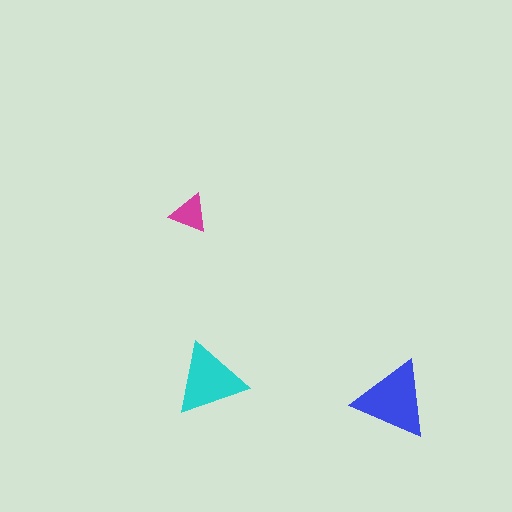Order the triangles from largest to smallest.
the blue one, the cyan one, the magenta one.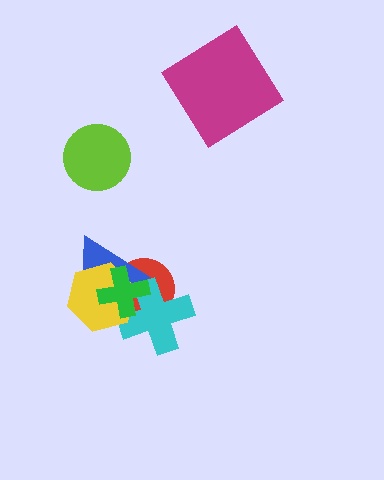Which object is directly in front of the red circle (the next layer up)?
The blue triangle is directly in front of the red circle.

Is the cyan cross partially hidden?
Yes, it is partially covered by another shape.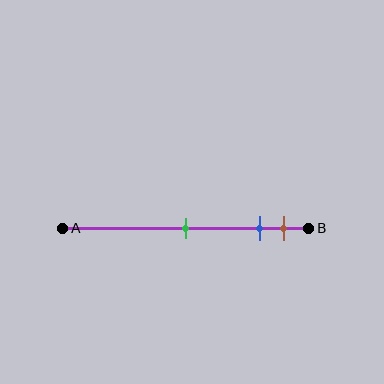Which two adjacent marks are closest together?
The blue and brown marks are the closest adjacent pair.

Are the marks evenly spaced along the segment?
No, the marks are not evenly spaced.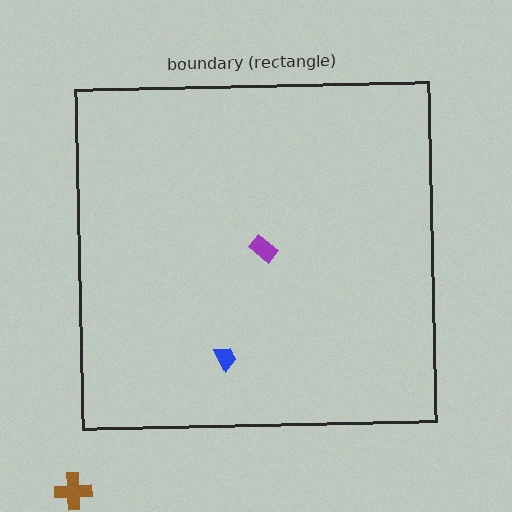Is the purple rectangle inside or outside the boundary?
Inside.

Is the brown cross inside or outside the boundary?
Outside.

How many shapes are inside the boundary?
2 inside, 1 outside.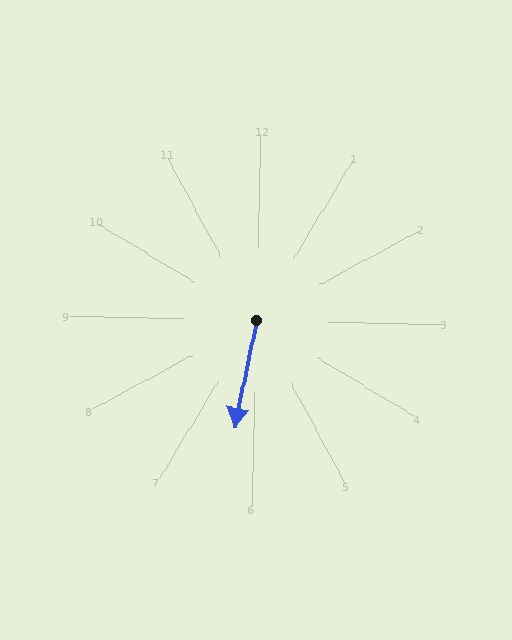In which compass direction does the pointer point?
South.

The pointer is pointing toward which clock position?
Roughly 6 o'clock.